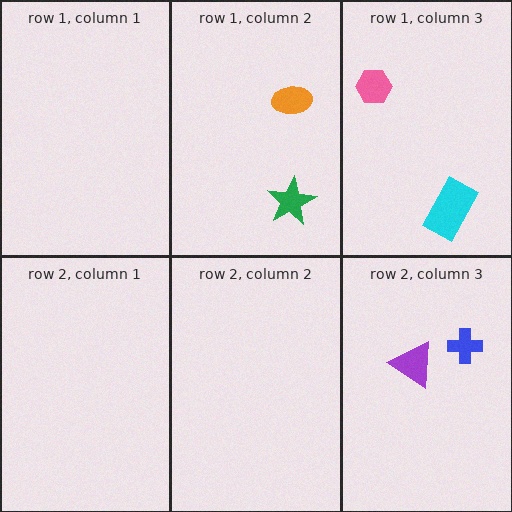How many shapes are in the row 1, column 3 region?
2.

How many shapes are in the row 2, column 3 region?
2.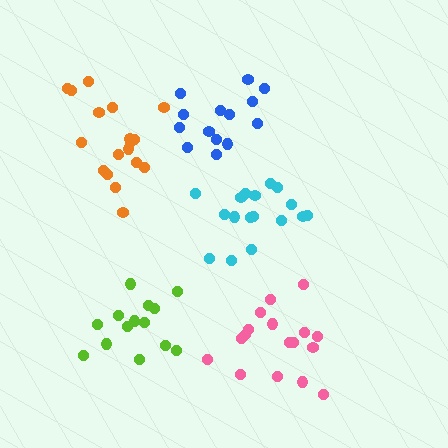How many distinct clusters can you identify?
There are 5 distinct clusters.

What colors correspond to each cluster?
The clusters are colored: blue, orange, lime, pink, cyan.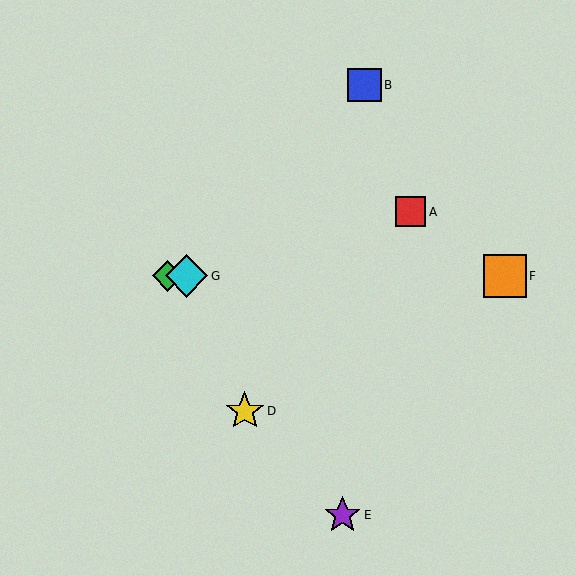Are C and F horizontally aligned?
Yes, both are at y≈276.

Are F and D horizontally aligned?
No, F is at y≈276 and D is at y≈411.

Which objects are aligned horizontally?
Objects C, F, G are aligned horizontally.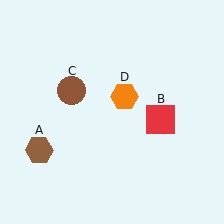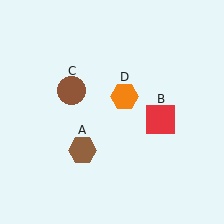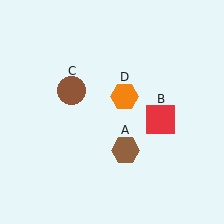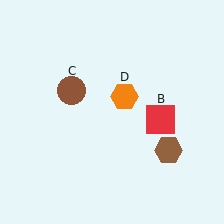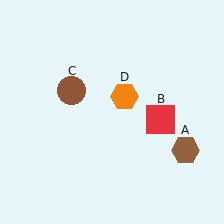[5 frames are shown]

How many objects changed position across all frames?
1 object changed position: brown hexagon (object A).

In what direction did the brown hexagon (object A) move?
The brown hexagon (object A) moved right.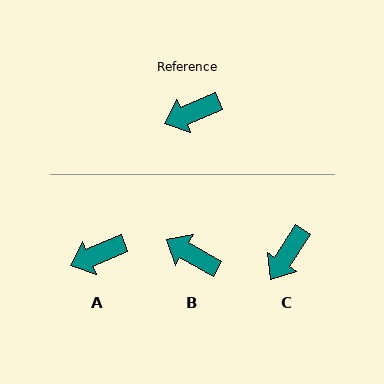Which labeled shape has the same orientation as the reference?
A.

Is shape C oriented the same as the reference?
No, it is off by about 34 degrees.